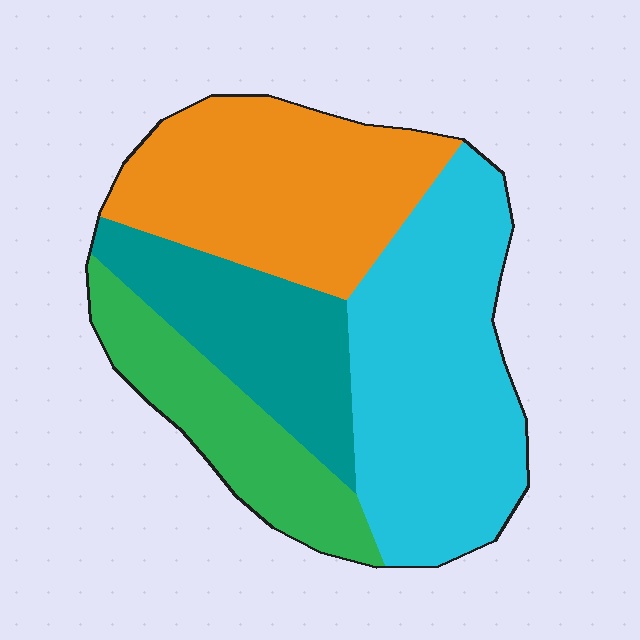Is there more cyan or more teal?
Cyan.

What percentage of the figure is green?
Green takes up about one sixth (1/6) of the figure.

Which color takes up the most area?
Cyan, at roughly 35%.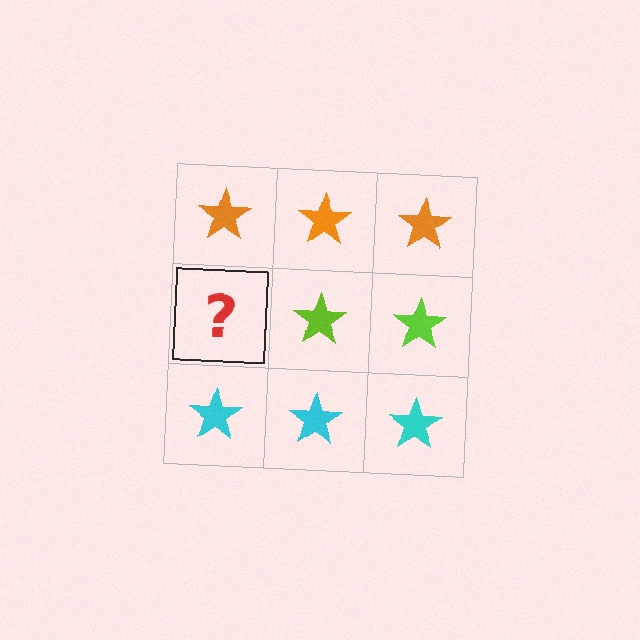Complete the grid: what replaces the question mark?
The question mark should be replaced with a lime star.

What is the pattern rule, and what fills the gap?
The rule is that each row has a consistent color. The gap should be filled with a lime star.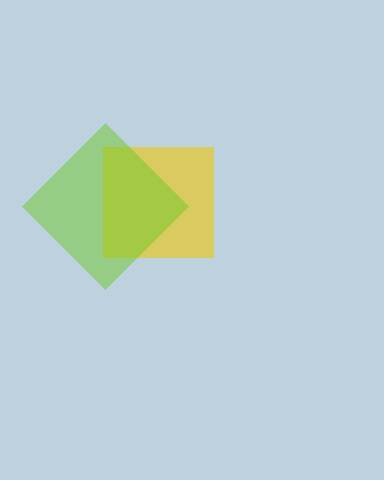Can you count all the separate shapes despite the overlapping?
Yes, there are 2 separate shapes.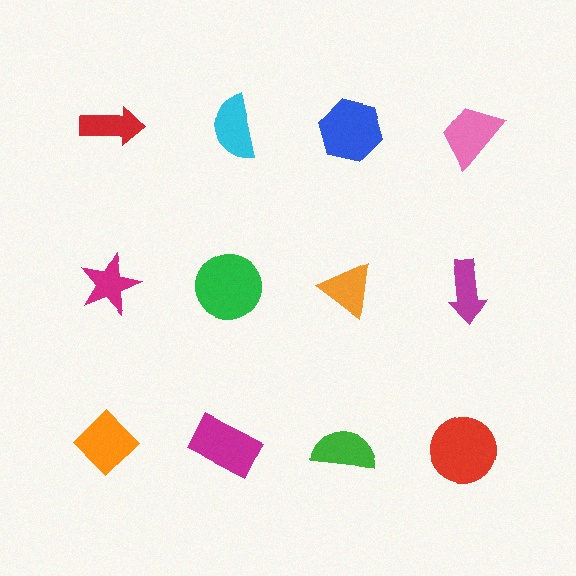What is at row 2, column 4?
A magenta arrow.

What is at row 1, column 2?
A cyan semicircle.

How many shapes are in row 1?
4 shapes.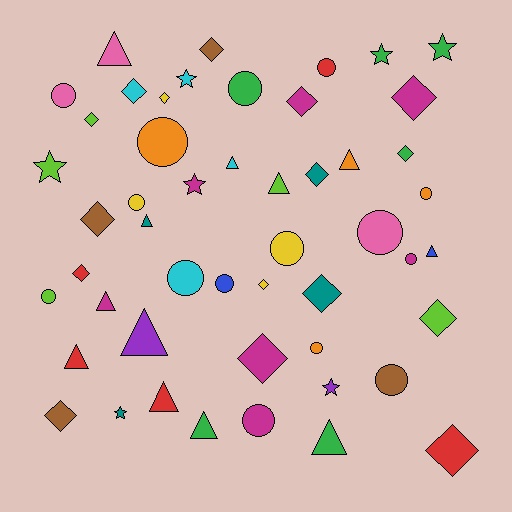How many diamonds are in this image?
There are 16 diamonds.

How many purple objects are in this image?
There are 2 purple objects.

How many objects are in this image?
There are 50 objects.